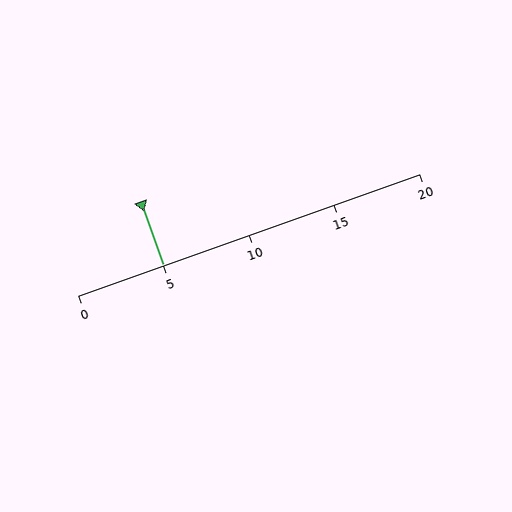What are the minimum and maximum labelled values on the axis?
The axis runs from 0 to 20.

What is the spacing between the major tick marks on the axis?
The major ticks are spaced 5 apart.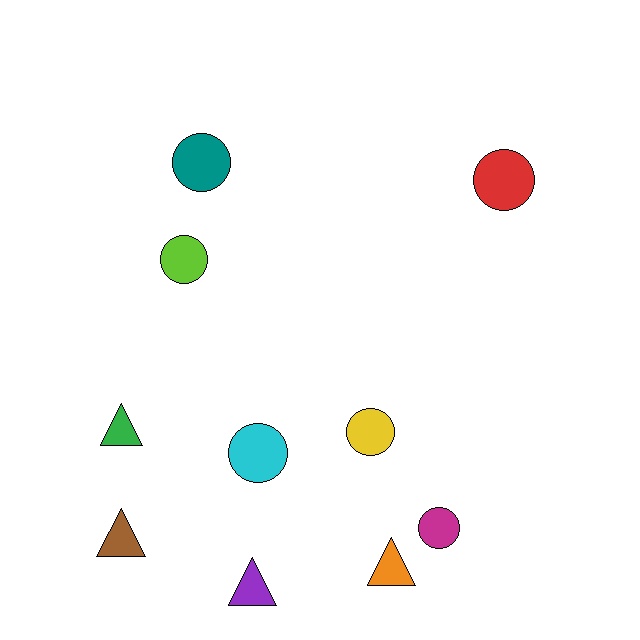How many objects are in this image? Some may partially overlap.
There are 10 objects.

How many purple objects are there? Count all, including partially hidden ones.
There is 1 purple object.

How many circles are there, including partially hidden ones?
There are 6 circles.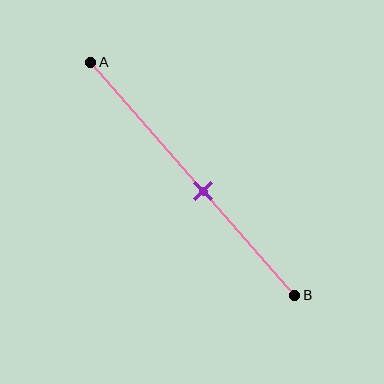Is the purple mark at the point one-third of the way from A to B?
No, the mark is at about 55% from A, not at the 33% one-third point.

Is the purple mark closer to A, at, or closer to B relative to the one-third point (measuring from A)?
The purple mark is closer to point B than the one-third point of segment AB.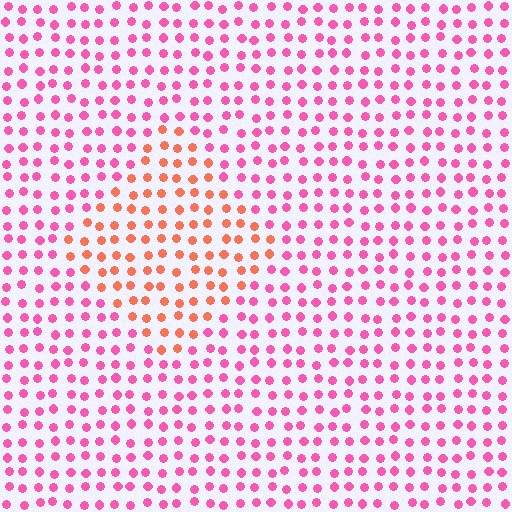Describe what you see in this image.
The image is filled with small pink elements in a uniform arrangement. A diamond-shaped region is visible where the elements are tinted to a slightly different hue, forming a subtle color boundary.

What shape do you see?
I see a diamond.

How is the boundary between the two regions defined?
The boundary is defined purely by a slight shift in hue (about 45 degrees). Spacing, size, and orientation are identical on both sides.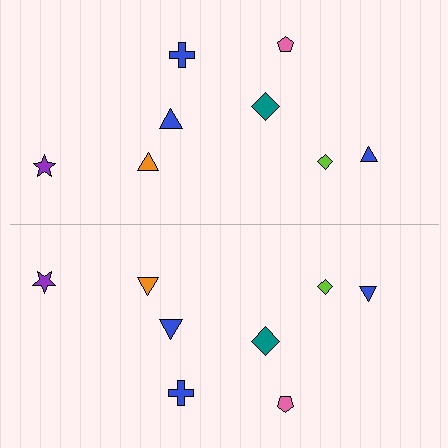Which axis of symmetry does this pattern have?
The pattern has a horizontal axis of symmetry running through the center of the image.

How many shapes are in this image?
There are 16 shapes in this image.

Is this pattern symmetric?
Yes, this pattern has bilateral (reflection) symmetry.